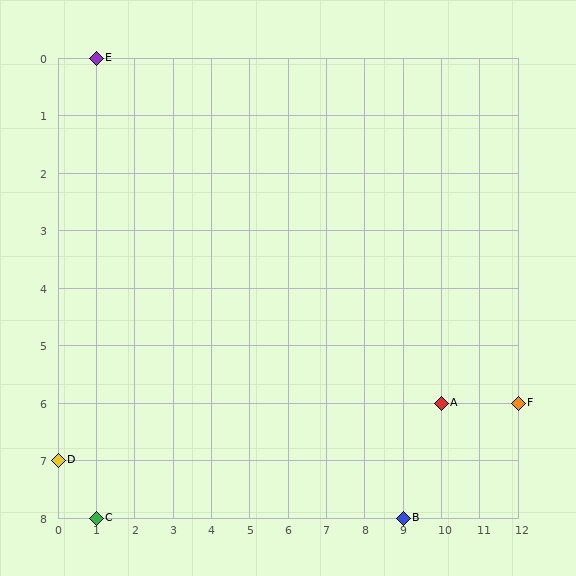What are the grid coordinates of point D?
Point D is at grid coordinates (0, 7).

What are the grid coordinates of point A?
Point A is at grid coordinates (10, 6).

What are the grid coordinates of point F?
Point F is at grid coordinates (12, 6).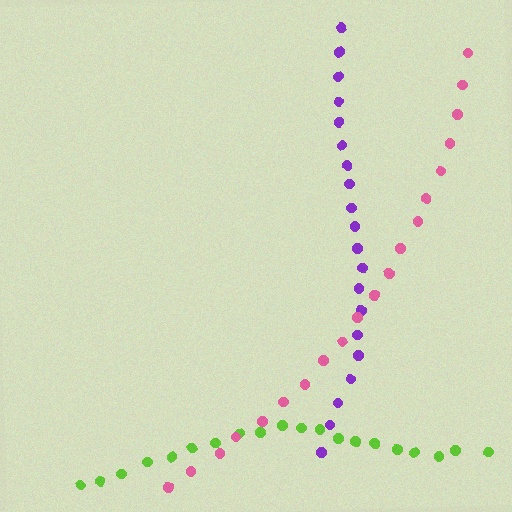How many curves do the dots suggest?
There are 3 distinct paths.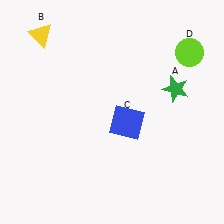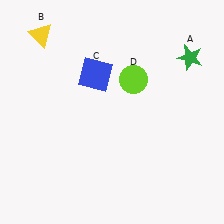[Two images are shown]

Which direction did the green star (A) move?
The green star (A) moved up.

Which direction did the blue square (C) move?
The blue square (C) moved up.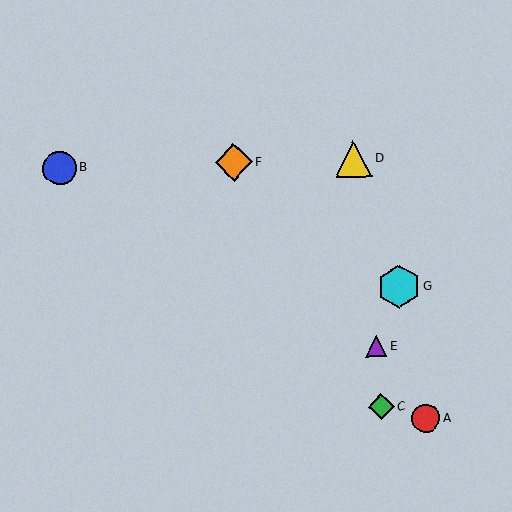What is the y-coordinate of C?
Object C is at y≈407.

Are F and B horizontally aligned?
Yes, both are at y≈162.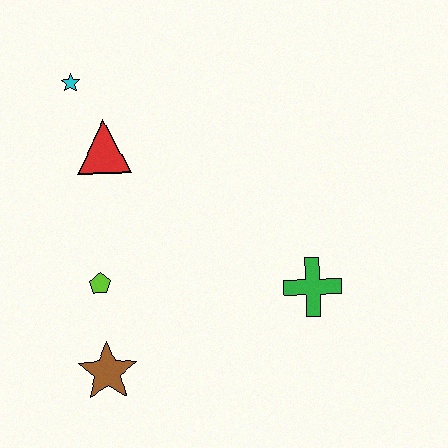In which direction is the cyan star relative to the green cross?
The cyan star is to the left of the green cross.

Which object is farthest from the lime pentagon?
The green cross is farthest from the lime pentagon.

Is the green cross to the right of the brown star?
Yes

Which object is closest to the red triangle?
The cyan star is closest to the red triangle.